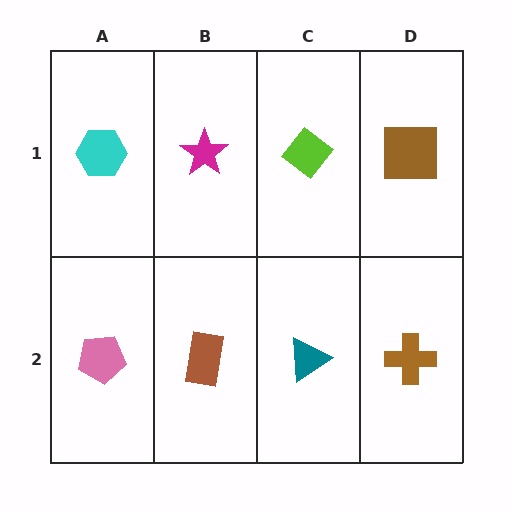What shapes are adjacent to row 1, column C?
A teal triangle (row 2, column C), a magenta star (row 1, column B), a brown square (row 1, column D).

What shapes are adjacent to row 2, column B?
A magenta star (row 1, column B), a pink pentagon (row 2, column A), a teal triangle (row 2, column C).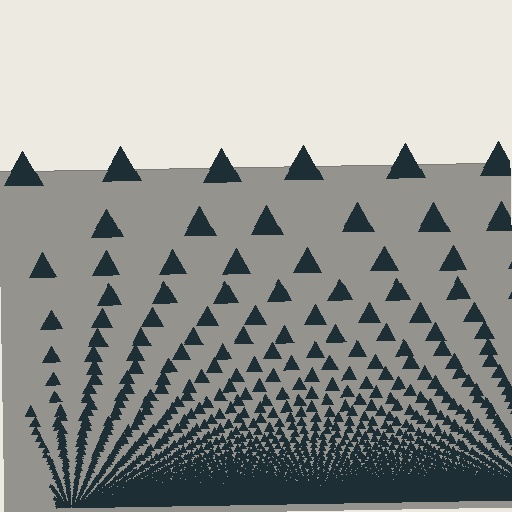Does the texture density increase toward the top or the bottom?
Density increases toward the bottom.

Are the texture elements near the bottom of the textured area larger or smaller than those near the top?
Smaller. The gradient is inverted — elements near the bottom are smaller and denser.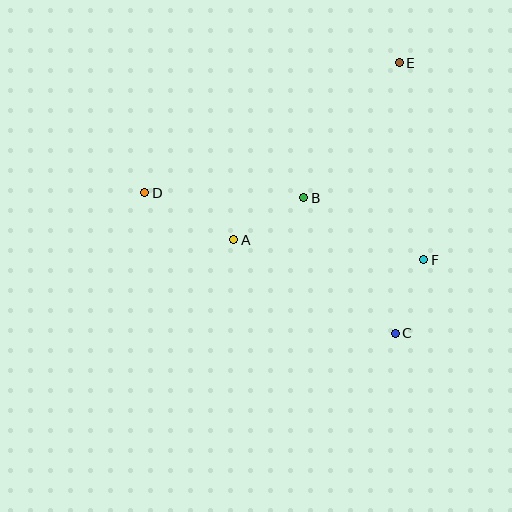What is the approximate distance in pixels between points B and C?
The distance between B and C is approximately 163 pixels.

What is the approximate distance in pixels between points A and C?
The distance between A and C is approximately 187 pixels.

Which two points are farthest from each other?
Points C and D are farthest from each other.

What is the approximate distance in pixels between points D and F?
The distance between D and F is approximately 287 pixels.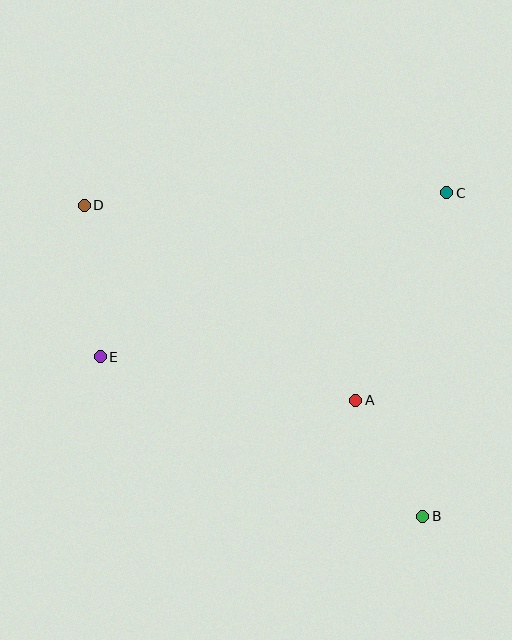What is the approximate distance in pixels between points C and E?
The distance between C and E is approximately 383 pixels.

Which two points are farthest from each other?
Points B and D are farthest from each other.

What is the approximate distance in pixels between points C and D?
The distance between C and D is approximately 363 pixels.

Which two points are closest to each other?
Points A and B are closest to each other.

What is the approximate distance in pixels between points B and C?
The distance between B and C is approximately 325 pixels.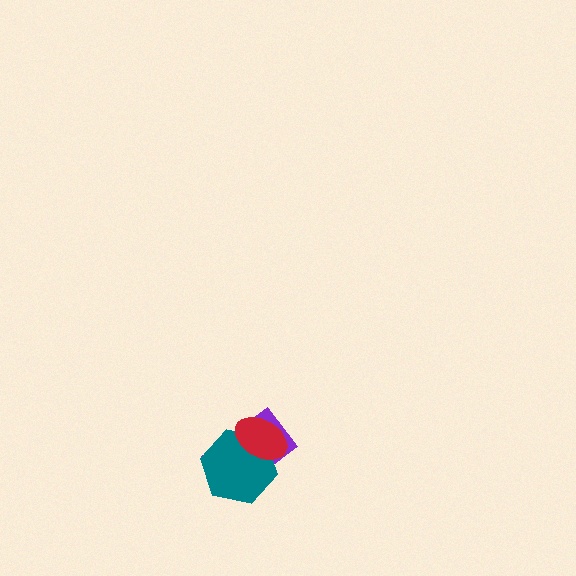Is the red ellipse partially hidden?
No, no other shape covers it.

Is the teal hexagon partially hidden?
Yes, it is partially covered by another shape.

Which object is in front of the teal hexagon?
The red ellipse is in front of the teal hexagon.